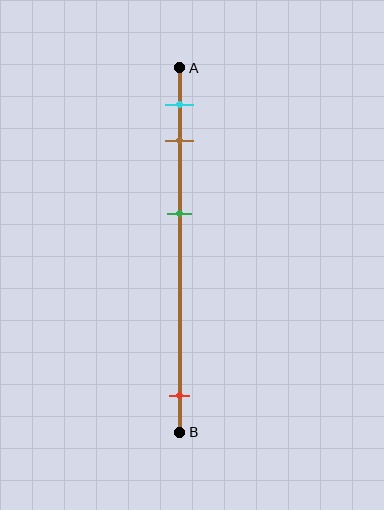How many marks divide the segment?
There are 4 marks dividing the segment.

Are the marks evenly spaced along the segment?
No, the marks are not evenly spaced.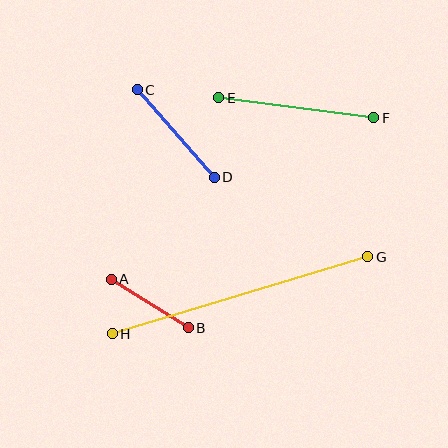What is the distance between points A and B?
The distance is approximately 91 pixels.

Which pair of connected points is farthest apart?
Points G and H are farthest apart.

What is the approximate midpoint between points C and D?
The midpoint is at approximately (176, 133) pixels.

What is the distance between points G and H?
The distance is approximately 267 pixels.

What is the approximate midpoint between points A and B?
The midpoint is at approximately (150, 303) pixels.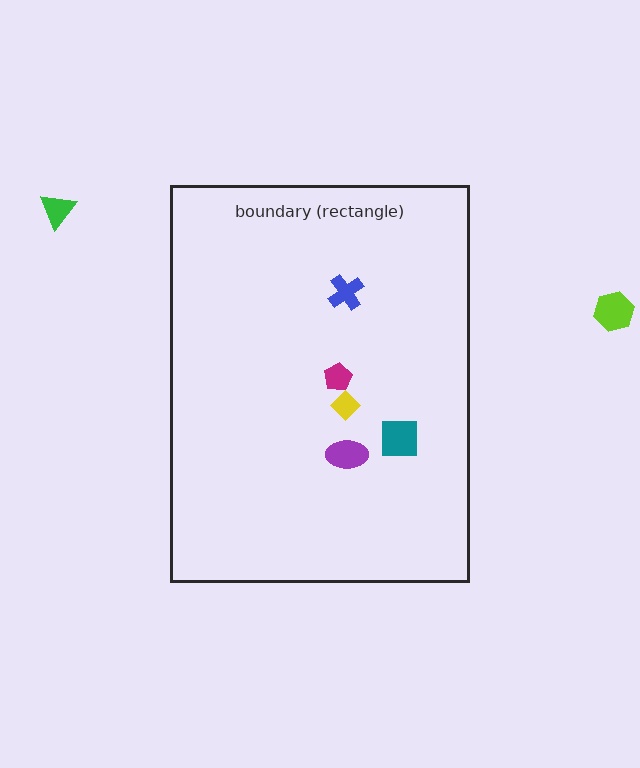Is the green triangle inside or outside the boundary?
Outside.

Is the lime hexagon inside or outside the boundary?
Outside.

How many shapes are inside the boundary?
5 inside, 2 outside.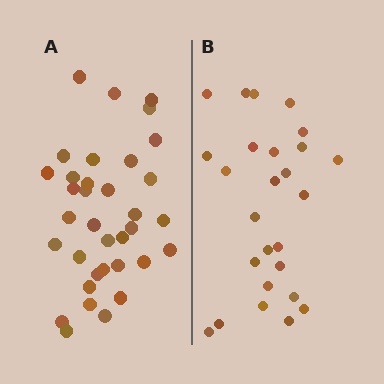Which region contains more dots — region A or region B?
Region A (the left region) has more dots.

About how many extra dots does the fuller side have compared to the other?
Region A has roughly 8 or so more dots than region B.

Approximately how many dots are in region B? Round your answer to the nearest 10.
About 30 dots. (The exact count is 26, which rounds to 30.)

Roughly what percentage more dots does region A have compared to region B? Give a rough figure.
About 35% more.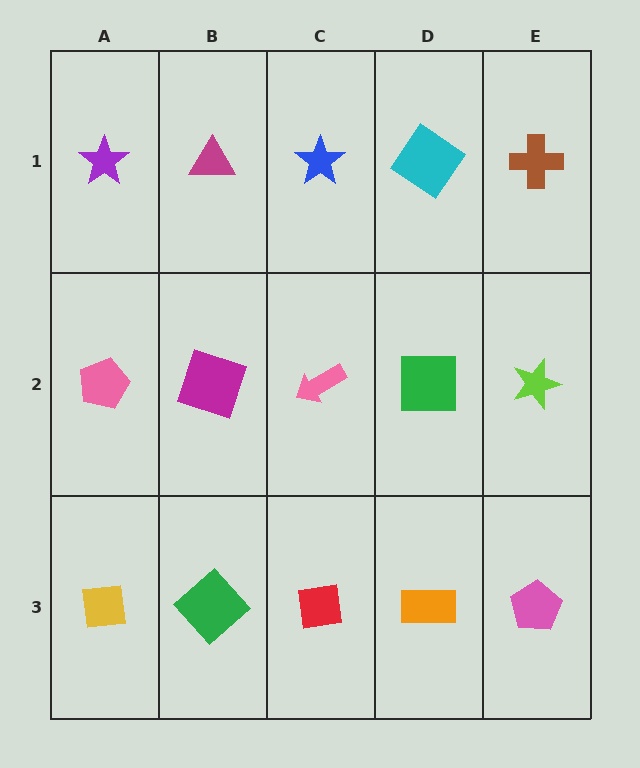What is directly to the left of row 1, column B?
A purple star.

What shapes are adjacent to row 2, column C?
A blue star (row 1, column C), a red square (row 3, column C), a magenta square (row 2, column B), a green square (row 2, column D).